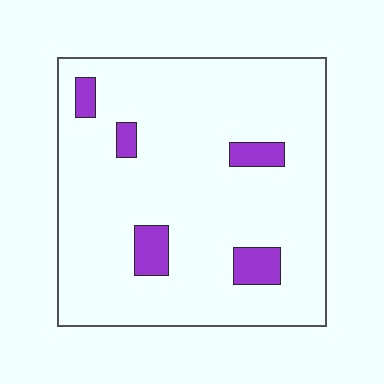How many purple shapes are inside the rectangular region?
5.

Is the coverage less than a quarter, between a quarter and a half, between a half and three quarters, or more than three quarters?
Less than a quarter.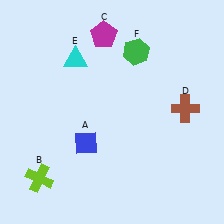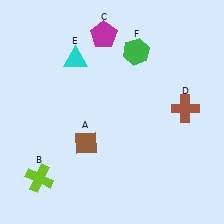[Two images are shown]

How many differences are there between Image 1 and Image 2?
There is 1 difference between the two images.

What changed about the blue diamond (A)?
In Image 1, A is blue. In Image 2, it changed to brown.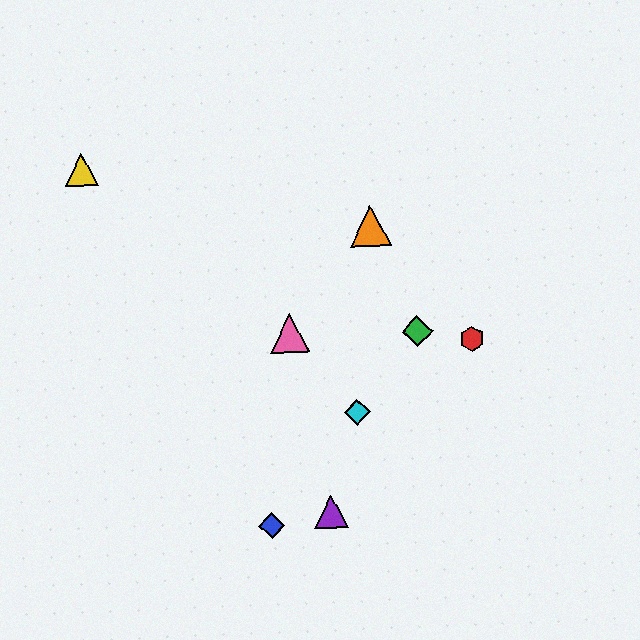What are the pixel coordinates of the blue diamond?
The blue diamond is at (272, 525).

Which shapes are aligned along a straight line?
The blue diamond, the green diamond, the cyan diamond are aligned along a straight line.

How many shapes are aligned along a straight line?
3 shapes (the blue diamond, the green diamond, the cyan diamond) are aligned along a straight line.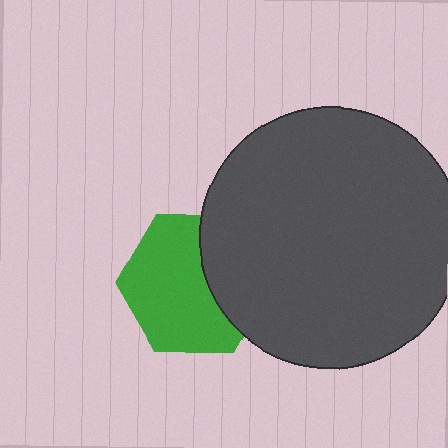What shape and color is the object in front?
The object in front is a dark gray circle.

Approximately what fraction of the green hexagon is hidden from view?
Roughly 34% of the green hexagon is hidden behind the dark gray circle.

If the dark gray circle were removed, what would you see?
You would see the complete green hexagon.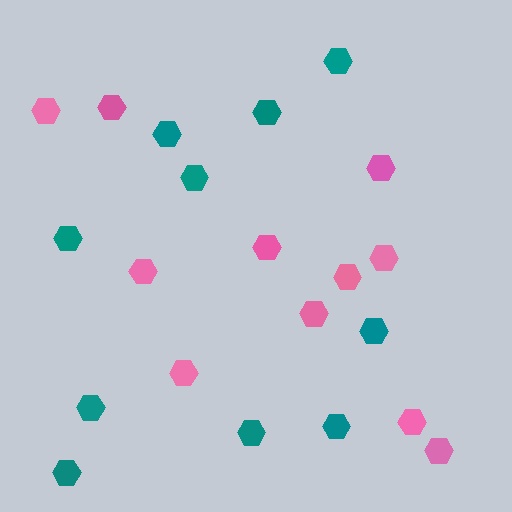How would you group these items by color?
There are 2 groups: one group of pink hexagons (11) and one group of teal hexagons (10).